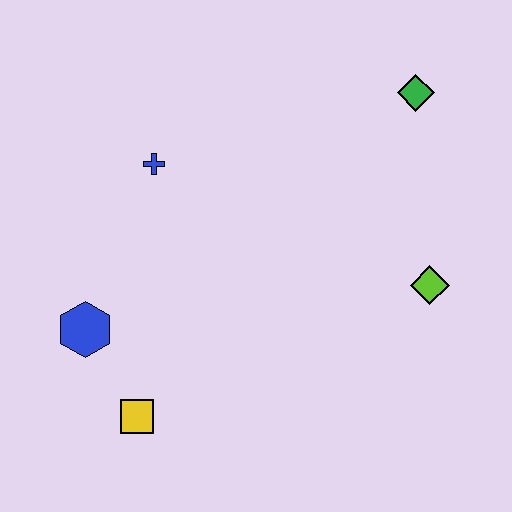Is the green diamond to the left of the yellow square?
No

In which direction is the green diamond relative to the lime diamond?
The green diamond is above the lime diamond.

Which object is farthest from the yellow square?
The green diamond is farthest from the yellow square.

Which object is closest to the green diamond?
The lime diamond is closest to the green diamond.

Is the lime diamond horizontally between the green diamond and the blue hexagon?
No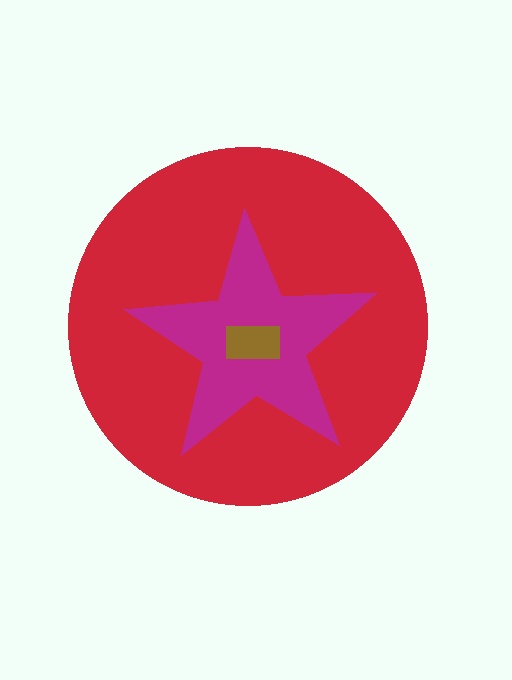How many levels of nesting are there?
3.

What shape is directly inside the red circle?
The magenta star.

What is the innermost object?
The brown rectangle.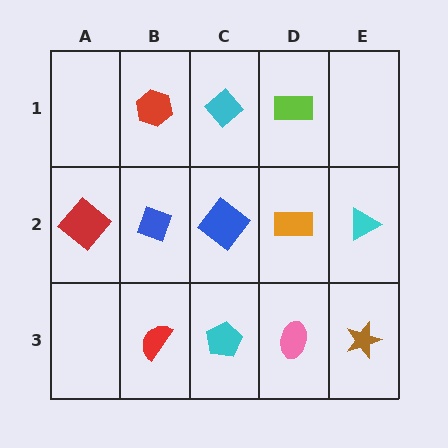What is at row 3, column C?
A cyan pentagon.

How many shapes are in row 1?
3 shapes.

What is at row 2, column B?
A blue diamond.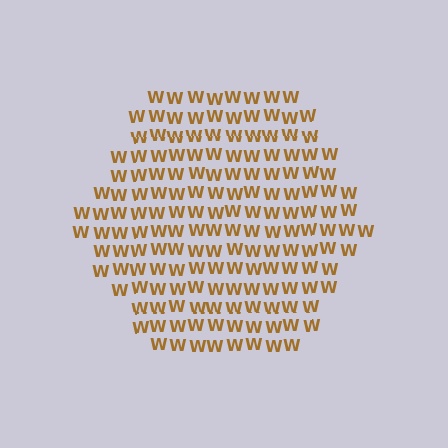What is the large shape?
The large shape is a hexagon.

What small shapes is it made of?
It is made of small letter W's.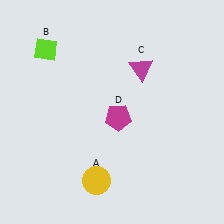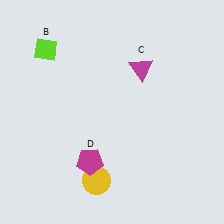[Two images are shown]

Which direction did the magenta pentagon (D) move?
The magenta pentagon (D) moved down.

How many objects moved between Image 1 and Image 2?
1 object moved between the two images.